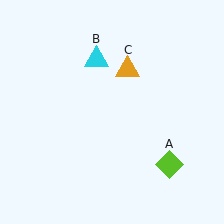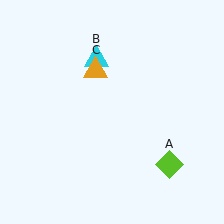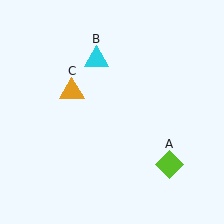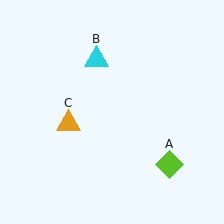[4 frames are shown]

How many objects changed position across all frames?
1 object changed position: orange triangle (object C).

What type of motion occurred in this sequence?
The orange triangle (object C) rotated counterclockwise around the center of the scene.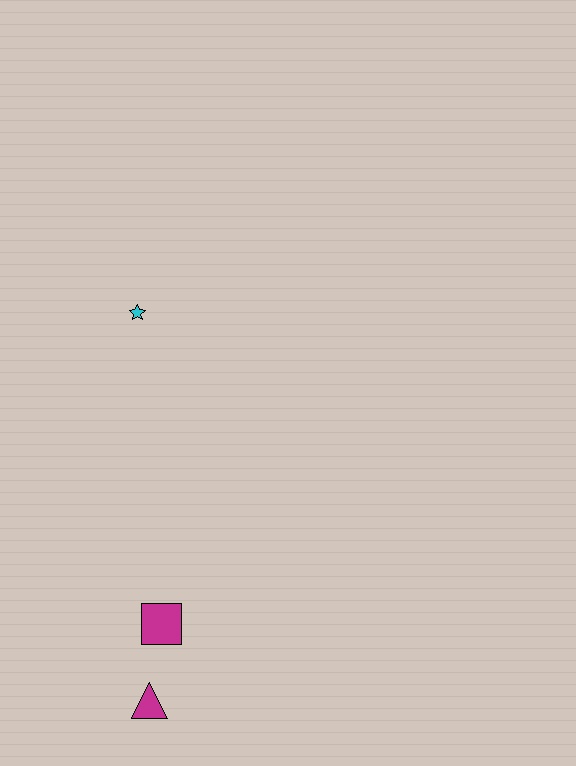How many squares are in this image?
There is 1 square.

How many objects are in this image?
There are 3 objects.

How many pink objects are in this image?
There are no pink objects.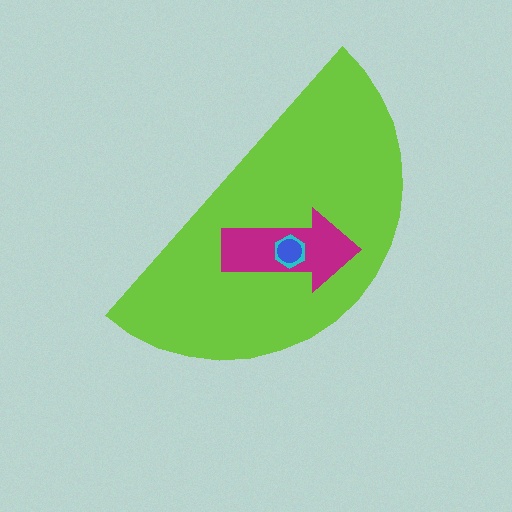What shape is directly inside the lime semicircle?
The magenta arrow.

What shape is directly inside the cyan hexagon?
The blue circle.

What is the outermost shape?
The lime semicircle.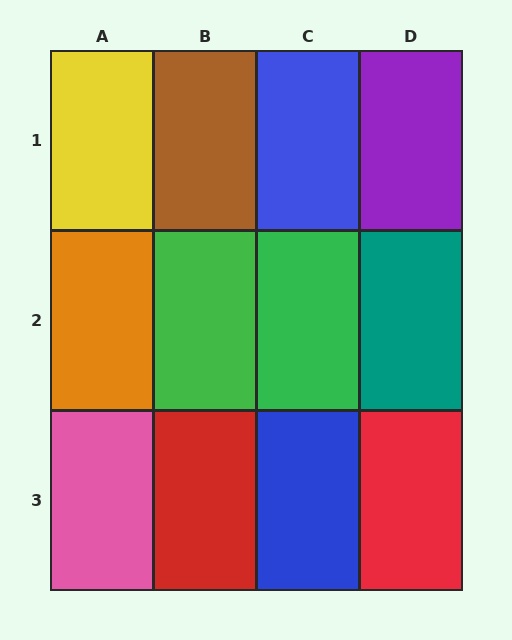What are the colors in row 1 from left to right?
Yellow, brown, blue, purple.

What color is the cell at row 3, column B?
Red.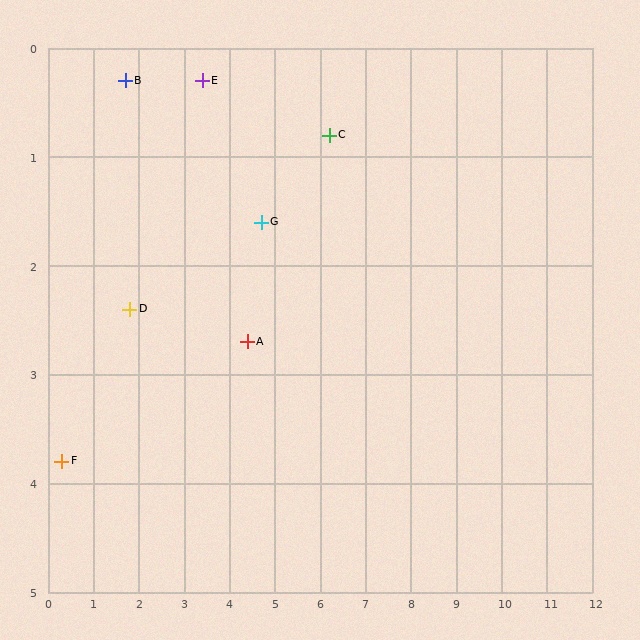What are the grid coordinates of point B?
Point B is at approximately (1.7, 0.3).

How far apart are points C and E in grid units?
Points C and E are about 2.8 grid units apart.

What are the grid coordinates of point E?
Point E is at approximately (3.4, 0.3).